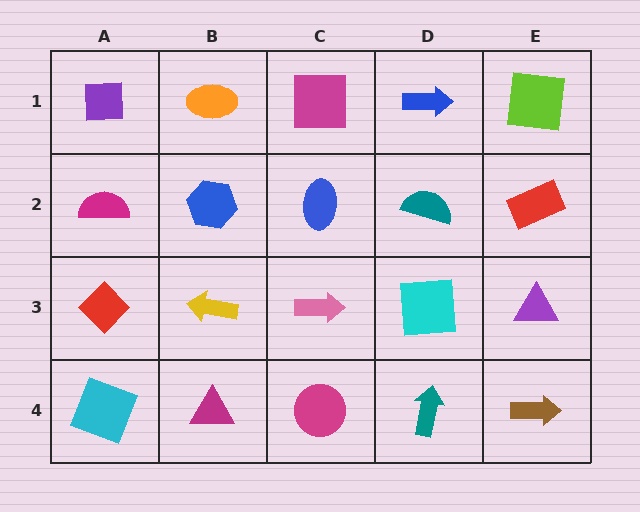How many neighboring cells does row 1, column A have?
2.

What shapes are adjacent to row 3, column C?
A blue ellipse (row 2, column C), a magenta circle (row 4, column C), a yellow arrow (row 3, column B), a cyan square (row 3, column D).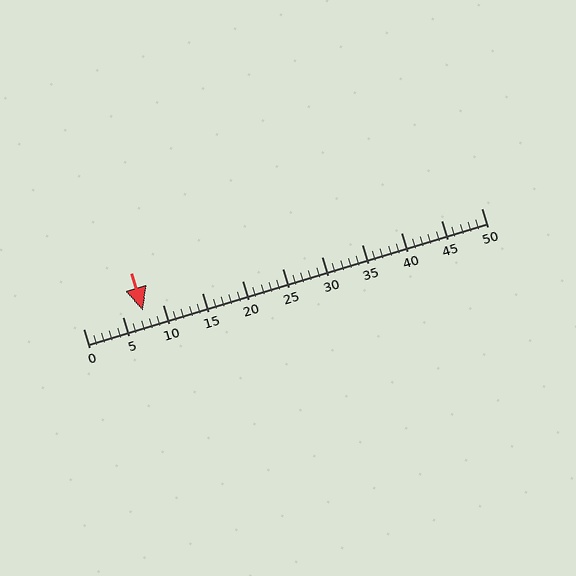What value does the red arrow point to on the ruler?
The red arrow points to approximately 8.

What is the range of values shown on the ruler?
The ruler shows values from 0 to 50.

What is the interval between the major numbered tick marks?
The major tick marks are spaced 5 units apart.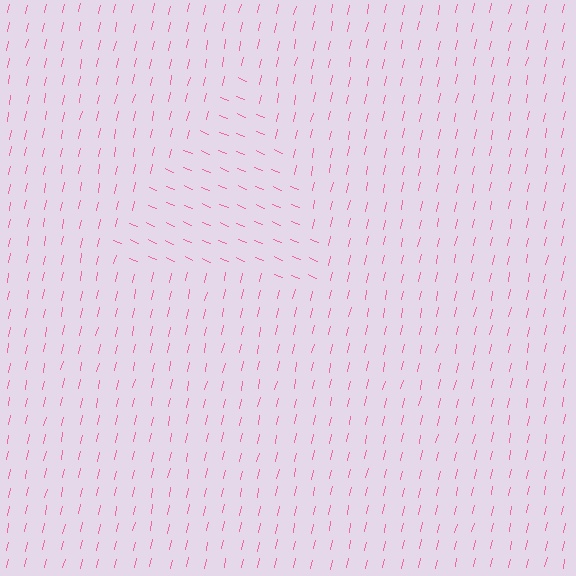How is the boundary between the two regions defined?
The boundary is defined purely by a change in line orientation (approximately 79 degrees difference). All lines are the same color and thickness.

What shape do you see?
I see a triangle.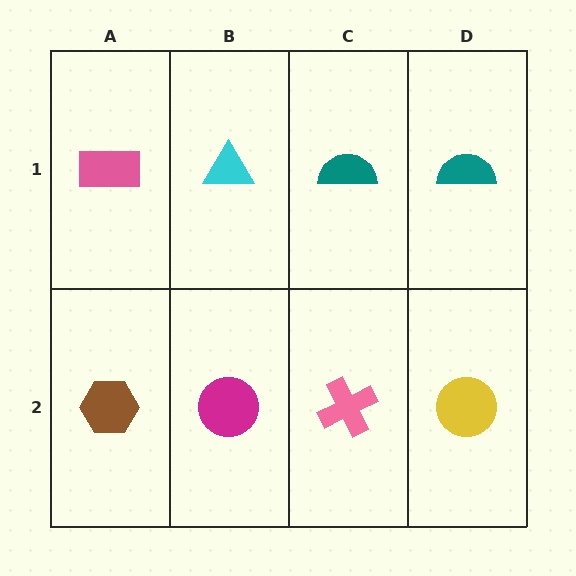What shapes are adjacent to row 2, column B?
A cyan triangle (row 1, column B), a brown hexagon (row 2, column A), a pink cross (row 2, column C).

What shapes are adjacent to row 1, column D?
A yellow circle (row 2, column D), a teal semicircle (row 1, column C).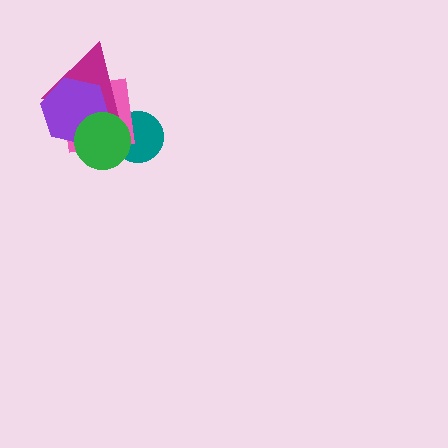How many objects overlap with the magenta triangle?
3 objects overlap with the magenta triangle.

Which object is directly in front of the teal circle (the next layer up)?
The pink square is directly in front of the teal circle.